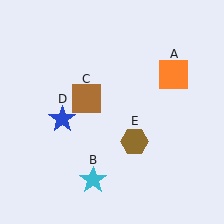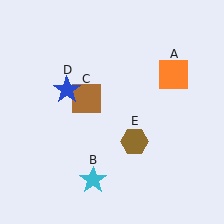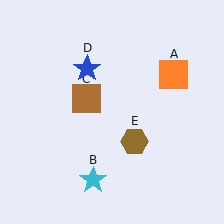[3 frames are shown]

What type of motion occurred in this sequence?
The blue star (object D) rotated clockwise around the center of the scene.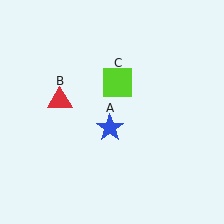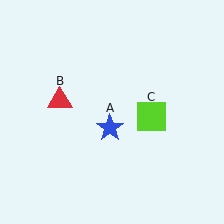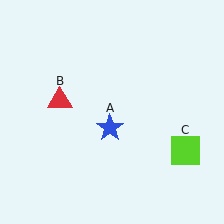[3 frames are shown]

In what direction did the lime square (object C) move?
The lime square (object C) moved down and to the right.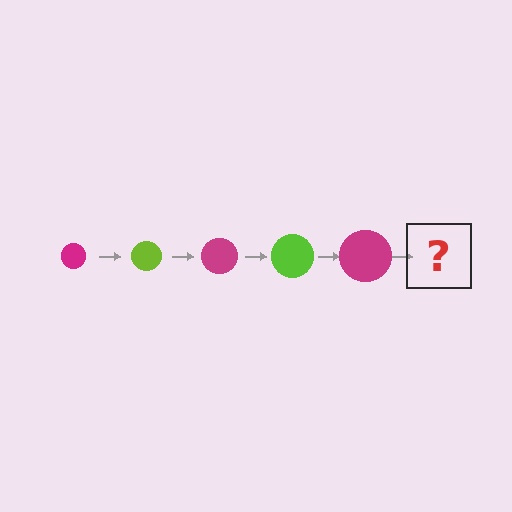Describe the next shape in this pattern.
It should be a lime circle, larger than the previous one.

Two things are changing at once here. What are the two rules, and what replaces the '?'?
The two rules are that the circle grows larger each step and the color cycles through magenta and lime. The '?' should be a lime circle, larger than the previous one.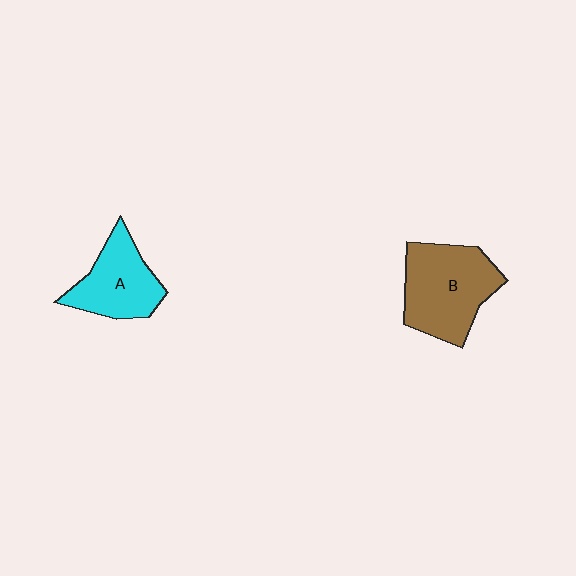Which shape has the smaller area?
Shape A (cyan).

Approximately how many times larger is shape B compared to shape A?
Approximately 1.4 times.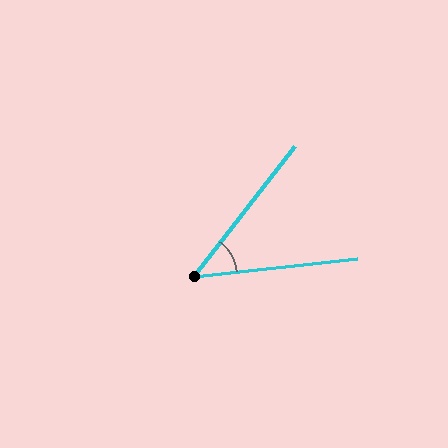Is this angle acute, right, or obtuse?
It is acute.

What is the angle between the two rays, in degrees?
Approximately 46 degrees.